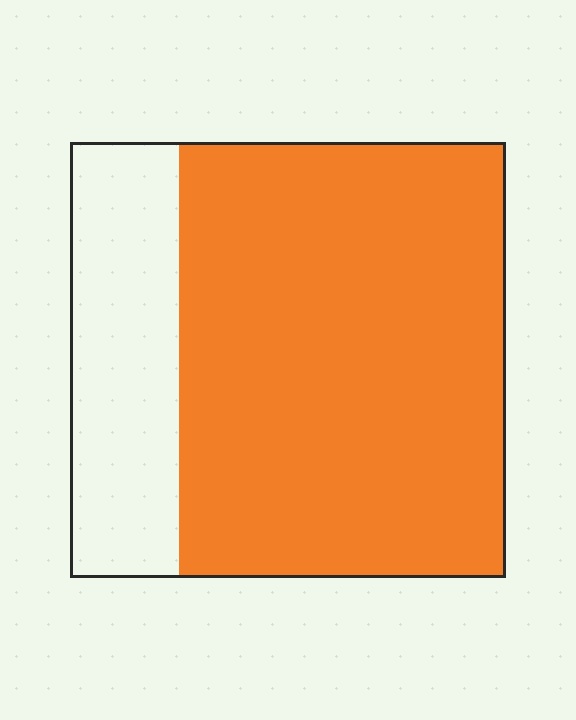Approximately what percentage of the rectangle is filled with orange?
Approximately 75%.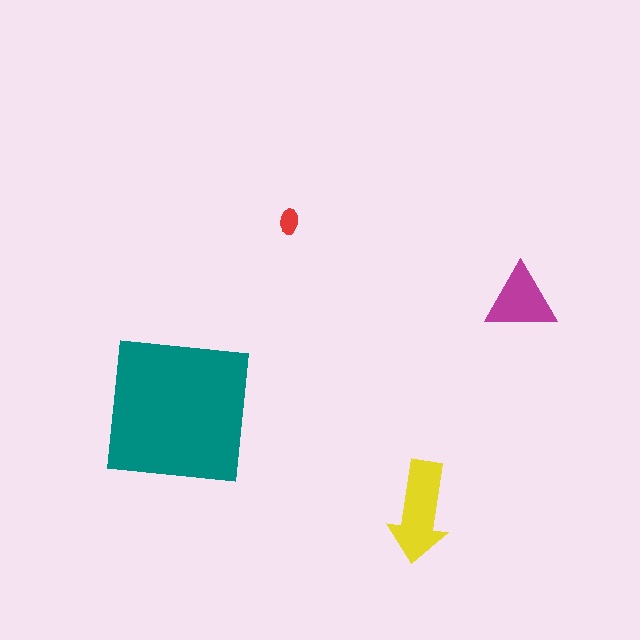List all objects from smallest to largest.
The red ellipse, the magenta triangle, the yellow arrow, the teal square.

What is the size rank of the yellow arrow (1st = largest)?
2nd.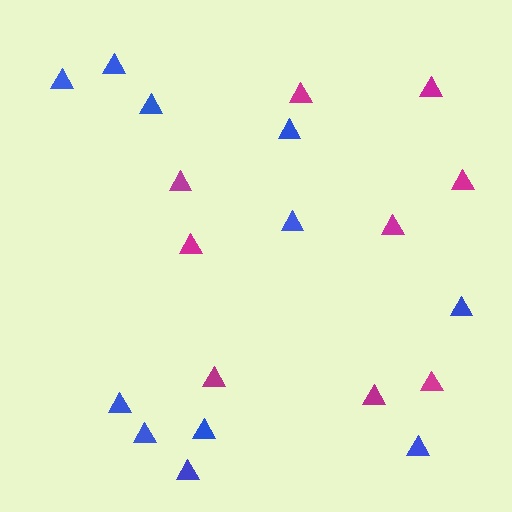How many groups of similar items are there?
There are 2 groups: one group of magenta triangles (9) and one group of blue triangles (11).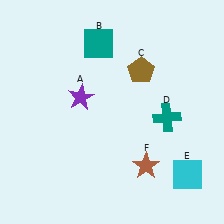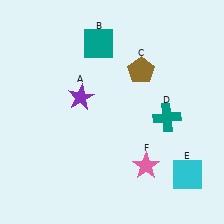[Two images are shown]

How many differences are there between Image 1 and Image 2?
There is 1 difference between the two images.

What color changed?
The star (F) changed from brown in Image 1 to pink in Image 2.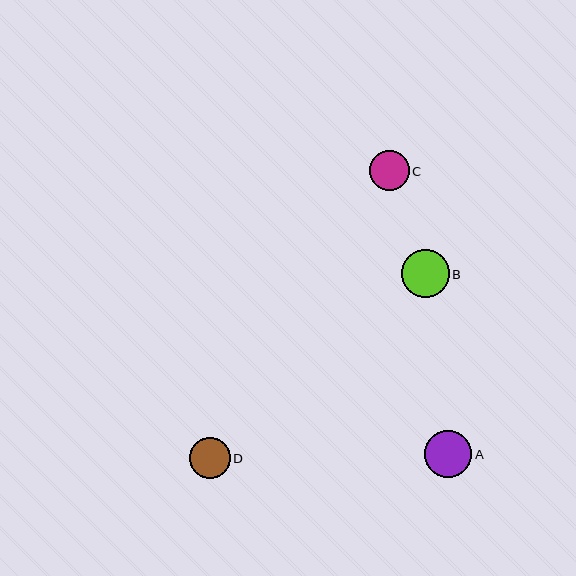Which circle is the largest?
Circle B is the largest with a size of approximately 48 pixels.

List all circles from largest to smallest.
From largest to smallest: B, A, D, C.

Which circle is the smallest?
Circle C is the smallest with a size of approximately 40 pixels.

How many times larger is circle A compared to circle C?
Circle A is approximately 1.2 times the size of circle C.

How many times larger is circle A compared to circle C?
Circle A is approximately 1.2 times the size of circle C.